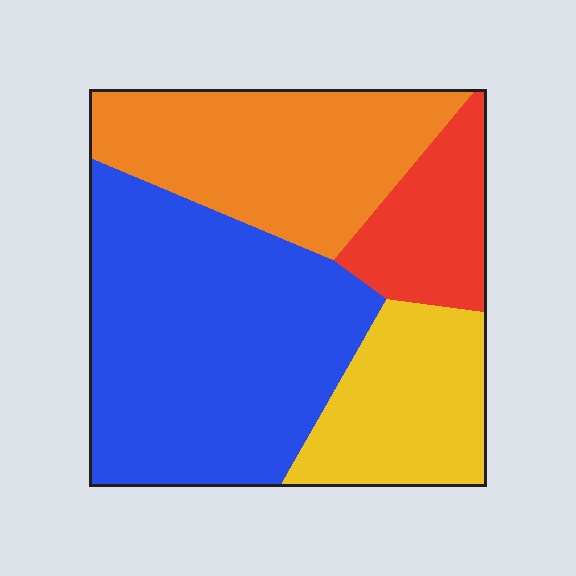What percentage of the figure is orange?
Orange covers roughly 25% of the figure.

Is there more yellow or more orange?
Orange.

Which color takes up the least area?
Red, at roughly 10%.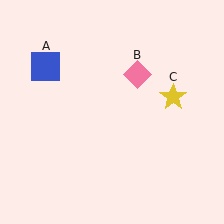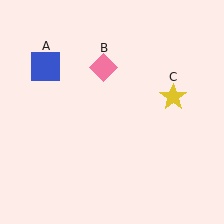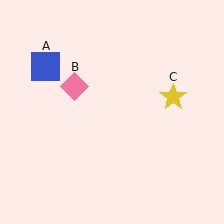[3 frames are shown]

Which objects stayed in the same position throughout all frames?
Blue square (object A) and yellow star (object C) remained stationary.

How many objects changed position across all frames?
1 object changed position: pink diamond (object B).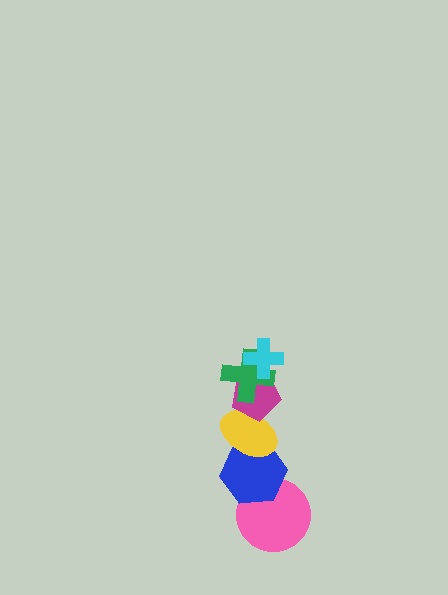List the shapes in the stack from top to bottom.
From top to bottom: the cyan cross, the green cross, the magenta pentagon, the yellow ellipse, the blue hexagon, the pink circle.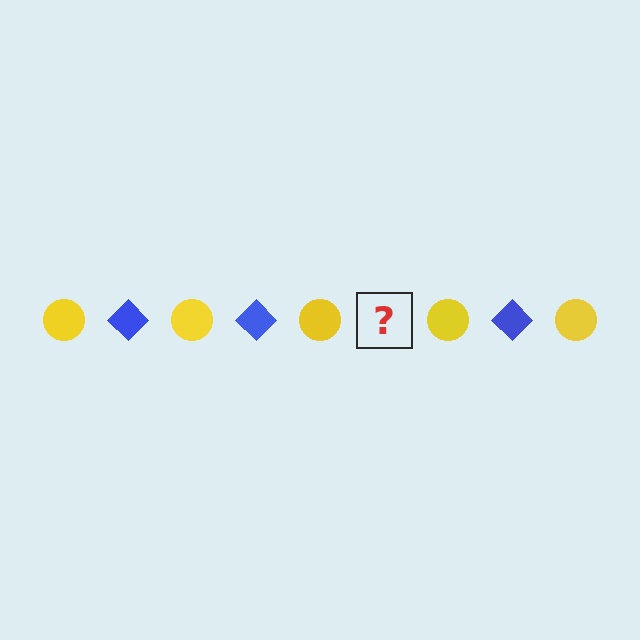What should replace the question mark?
The question mark should be replaced with a blue diamond.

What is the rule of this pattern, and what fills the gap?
The rule is that the pattern alternates between yellow circle and blue diamond. The gap should be filled with a blue diamond.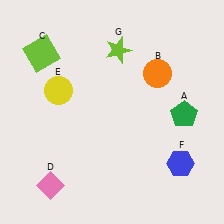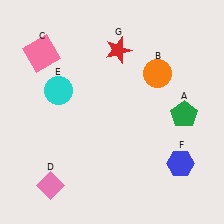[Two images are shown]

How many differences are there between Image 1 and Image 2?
There are 3 differences between the two images.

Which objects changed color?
C changed from lime to pink. E changed from yellow to cyan. G changed from lime to red.